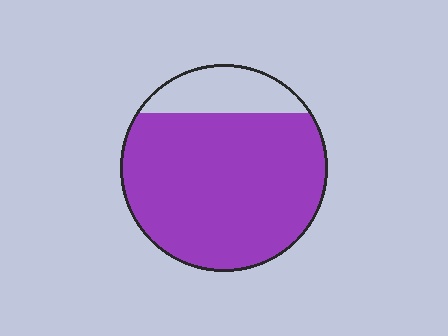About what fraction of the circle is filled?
About five sixths (5/6).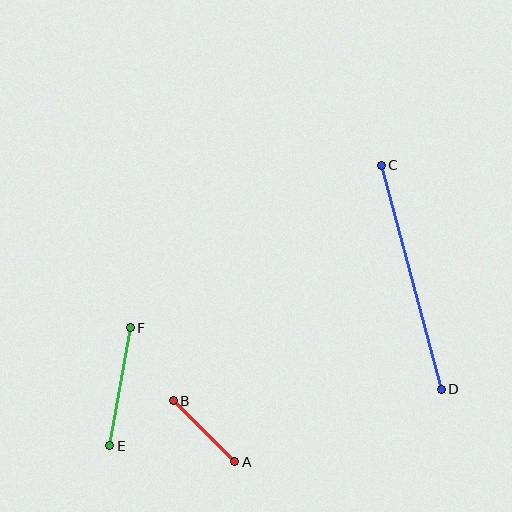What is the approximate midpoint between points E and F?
The midpoint is at approximately (120, 387) pixels.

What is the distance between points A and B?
The distance is approximately 87 pixels.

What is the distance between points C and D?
The distance is approximately 232 pixels.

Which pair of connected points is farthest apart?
Points C and D are farthest apart.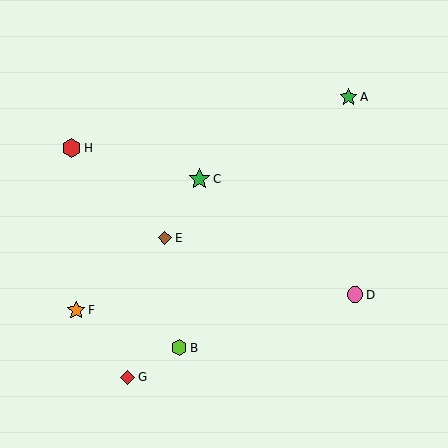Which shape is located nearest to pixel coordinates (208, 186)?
The green star (labeled C) at (199, 179) is nearest to that location.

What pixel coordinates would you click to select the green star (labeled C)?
Click at (199, 179) to select the green star C.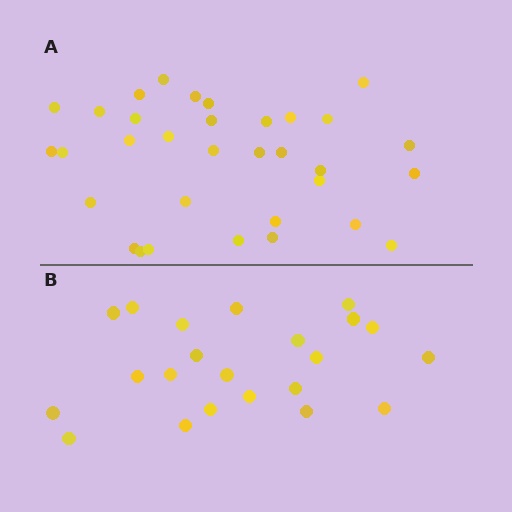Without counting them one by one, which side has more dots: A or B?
Region A (the top region) has more dots.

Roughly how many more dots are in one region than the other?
Region A has roughly 12 or so more dots than region B.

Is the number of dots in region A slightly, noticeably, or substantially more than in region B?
Region A has substantially more. The ratio is roughly 1.5 to 1.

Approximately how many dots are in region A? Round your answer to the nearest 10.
About 30 dots. (The exact count is 33, which rounds to 30.)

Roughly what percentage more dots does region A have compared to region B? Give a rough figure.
About 50% more.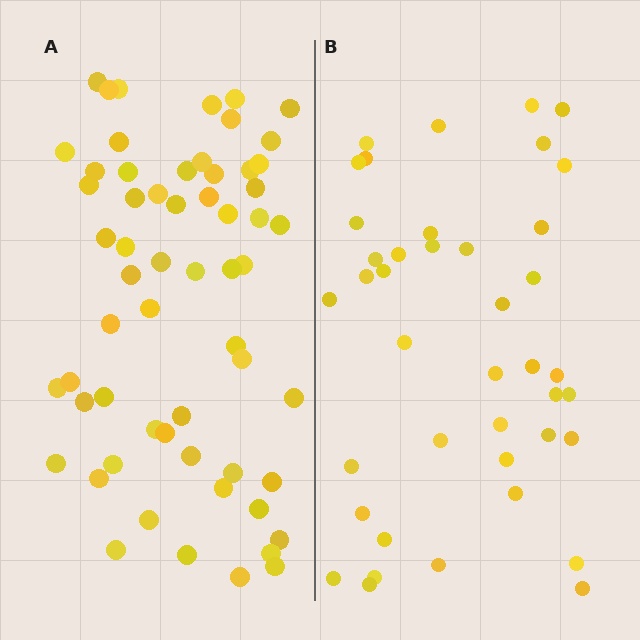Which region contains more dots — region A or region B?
Region A (the left region) has more dots.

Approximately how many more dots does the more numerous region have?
Region A has approximately 20 more dots than region B.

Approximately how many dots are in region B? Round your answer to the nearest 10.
About 40 dots. (The exact count is 41, which rounds to 40.)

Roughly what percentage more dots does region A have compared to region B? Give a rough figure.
About 45% more.